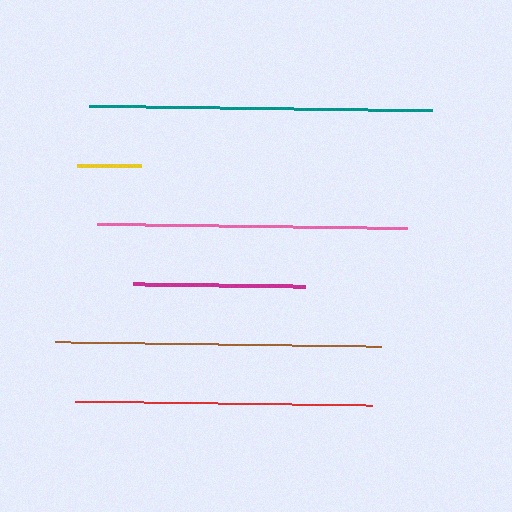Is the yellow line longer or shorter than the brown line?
The brown line is longer than the yellow line.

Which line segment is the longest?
The teal line is the longest at approximately 343 pixels.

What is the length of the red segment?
The red segment is approximately 296 pixels long.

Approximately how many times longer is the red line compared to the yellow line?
The red line is approximately 4.6 times the length of the yellow line.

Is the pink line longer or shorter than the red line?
The pink line is longer than the red line.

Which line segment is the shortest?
The yellow line is the shortest at approximately 64 pixels.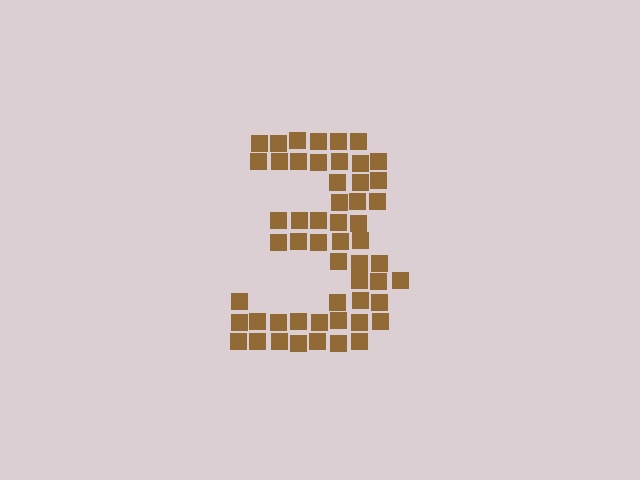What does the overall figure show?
The overall figure shows the digit 3.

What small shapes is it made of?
It is made of small squares.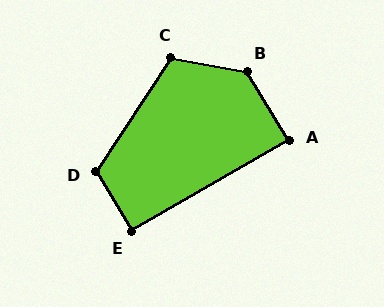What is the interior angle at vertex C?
Approximately 113 degrees (obtuse).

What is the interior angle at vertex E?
Approximately 92 degrees (approximately right).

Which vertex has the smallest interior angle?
A, at approximately 88 degrees.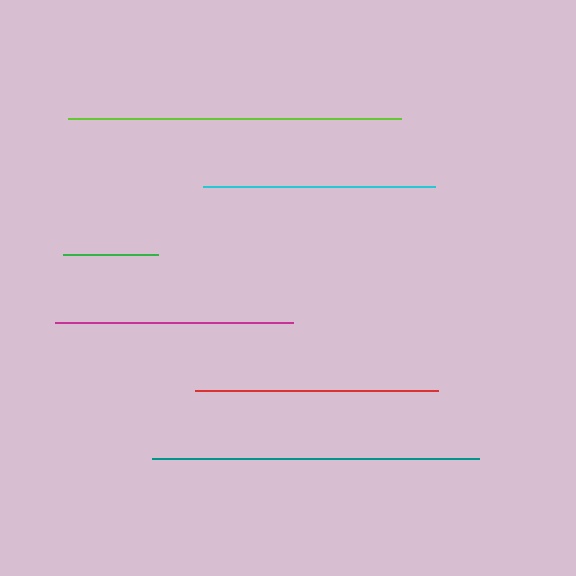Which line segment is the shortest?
The green line is the shortest at approximately 95 pixels.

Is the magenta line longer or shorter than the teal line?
The teal line is longer than the magenta line.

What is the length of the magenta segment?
The magenta segment is approximately 238 pixels long.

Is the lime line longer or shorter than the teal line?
The lime line is longer than the teal line.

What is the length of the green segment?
The green segment is approximately 95 pixels long.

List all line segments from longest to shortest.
From longest to shortest: lime, teal, red, magenta, cyan, green.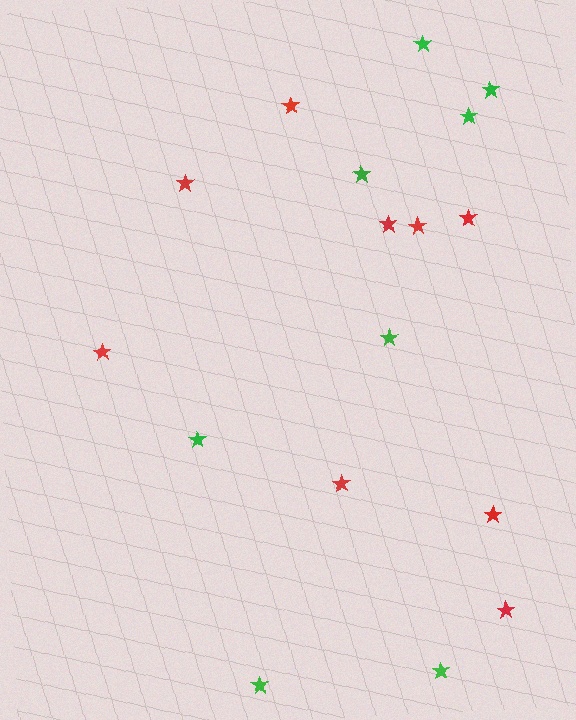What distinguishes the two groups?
There are 2 groups: one group of red stars (9) and one group of green stars (8).